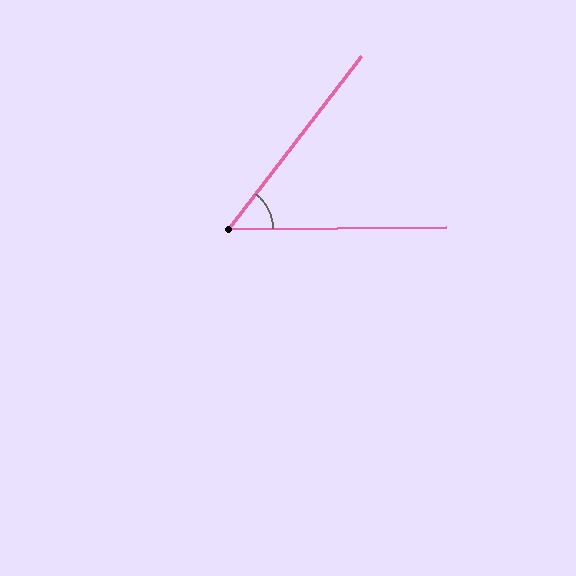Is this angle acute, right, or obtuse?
It is acute.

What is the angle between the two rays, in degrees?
Approximately 52 degrees.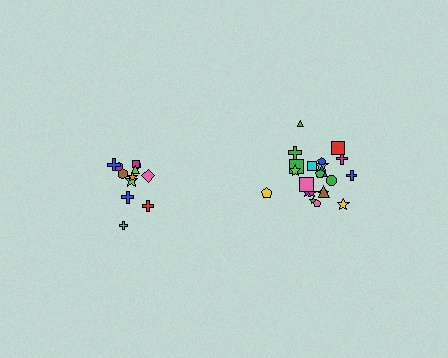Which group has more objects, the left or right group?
The right group.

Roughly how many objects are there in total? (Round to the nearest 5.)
Roughly 35 objects in total.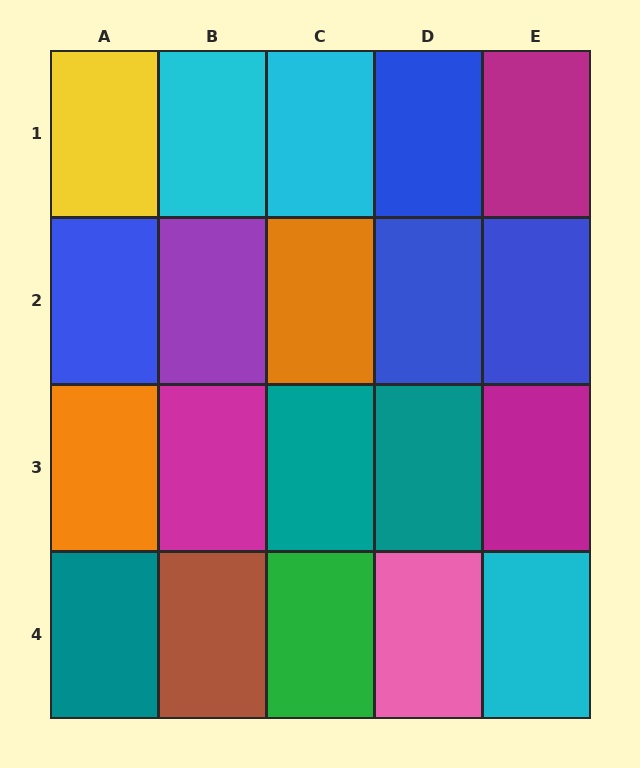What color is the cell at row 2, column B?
Purple.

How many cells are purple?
1 cell is purple.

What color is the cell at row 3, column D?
Teal.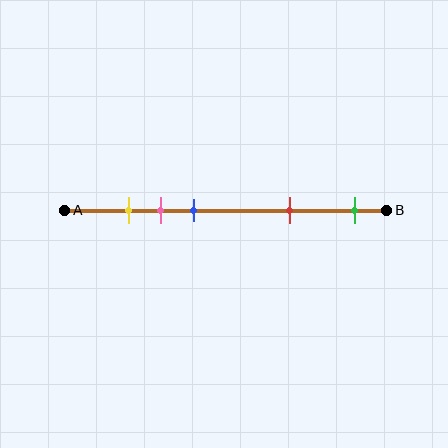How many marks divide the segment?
There are 5 marks dividing the segment.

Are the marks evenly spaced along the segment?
No, the marks are not evenly spaced.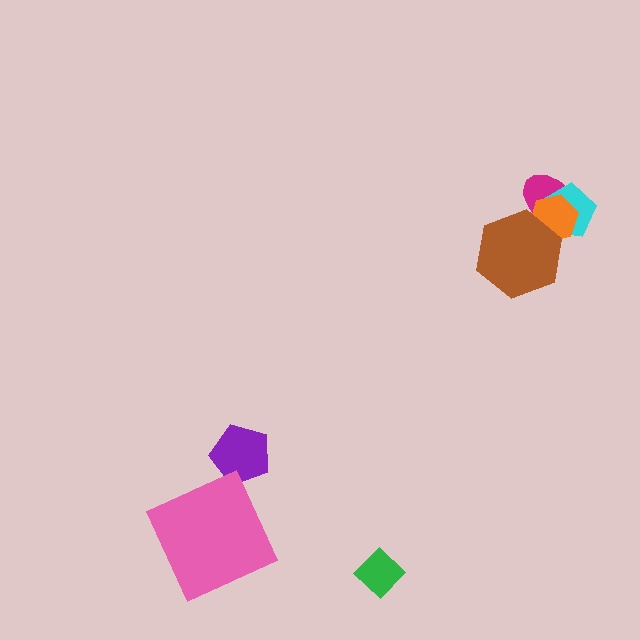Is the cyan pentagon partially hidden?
Yes, it is partially covered by another shape.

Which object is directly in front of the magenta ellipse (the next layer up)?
The cyan pentagon is directly in front of the magenta ellipse.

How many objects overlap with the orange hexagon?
3 objects overlap with the orange hexagon.